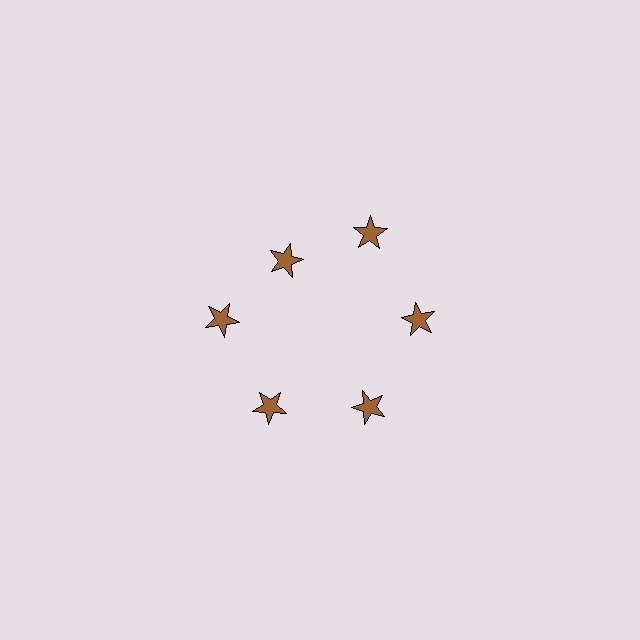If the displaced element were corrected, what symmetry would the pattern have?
It would have 6-fold rotational symmetry — the pattern would map onto itself every 60 degrees.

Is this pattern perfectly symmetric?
No. The 6 brown stars are arranged in a ring, but one element near the 11 o'clock position is pulled inward toward the center, breaking the 6-fold rotational symmetry.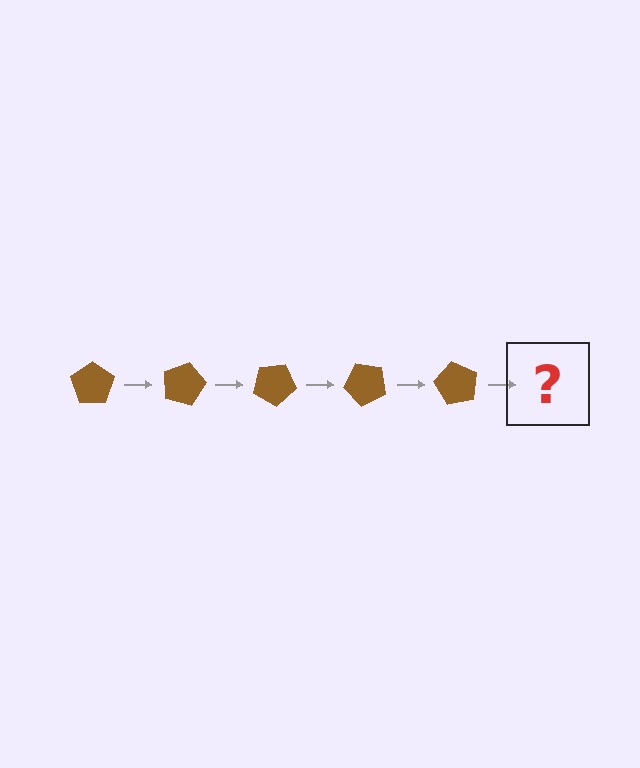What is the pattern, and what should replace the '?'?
The pattern is that the pentagon rotates 15 degrees each step. The '?' should be a brown pentagon rotated 75 degrees.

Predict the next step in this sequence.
The next step is a brown pentagon rotated 75 degrees.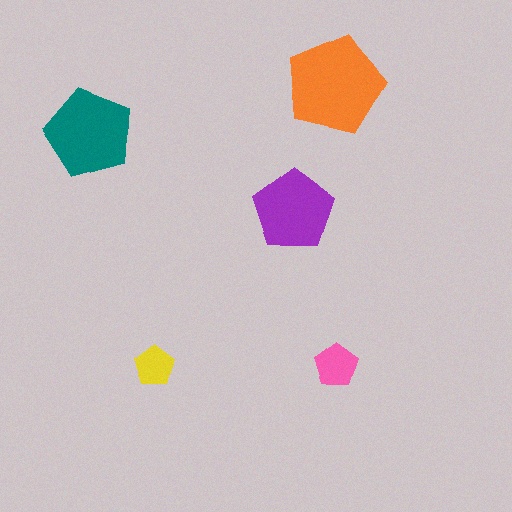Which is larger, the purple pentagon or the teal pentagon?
The teal one.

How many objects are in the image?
There are 5 objects in the image.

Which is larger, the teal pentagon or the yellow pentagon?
The teal one.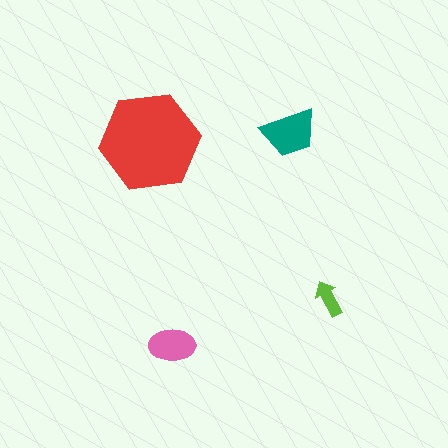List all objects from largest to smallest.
The red hexagon, the teal trapezoid, the pink ellipse, the lime arrow.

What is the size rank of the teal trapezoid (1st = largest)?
2nd.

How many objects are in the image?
There are 4 objects in the image.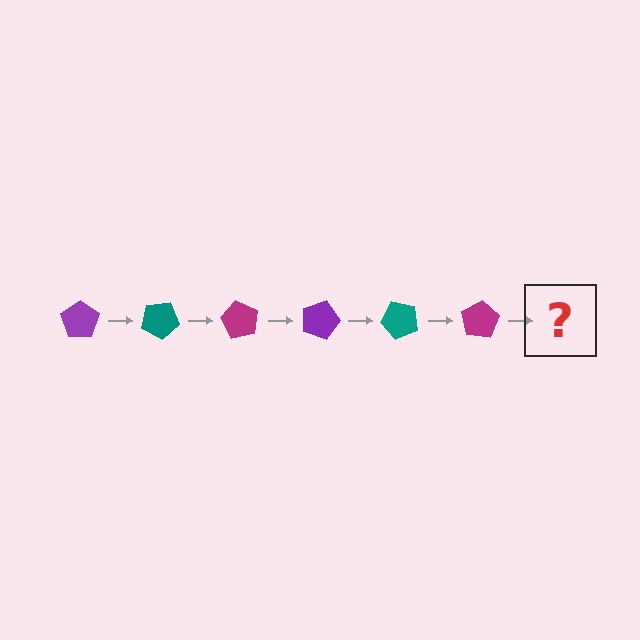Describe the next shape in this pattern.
It should be a purple pentagon, rotated 180 degrees from the start.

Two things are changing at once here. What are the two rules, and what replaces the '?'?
The two rules are that it rotates 30 degrees each step and the color cycles through purple, teal, and magenta. The '?' should be a purple pentagon, rotated 180 degrees from the start.